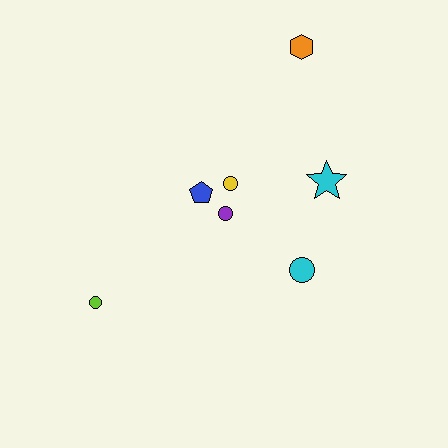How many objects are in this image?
There are 7 objects.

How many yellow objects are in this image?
There is 1 yellow object.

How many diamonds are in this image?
There are no diamonds.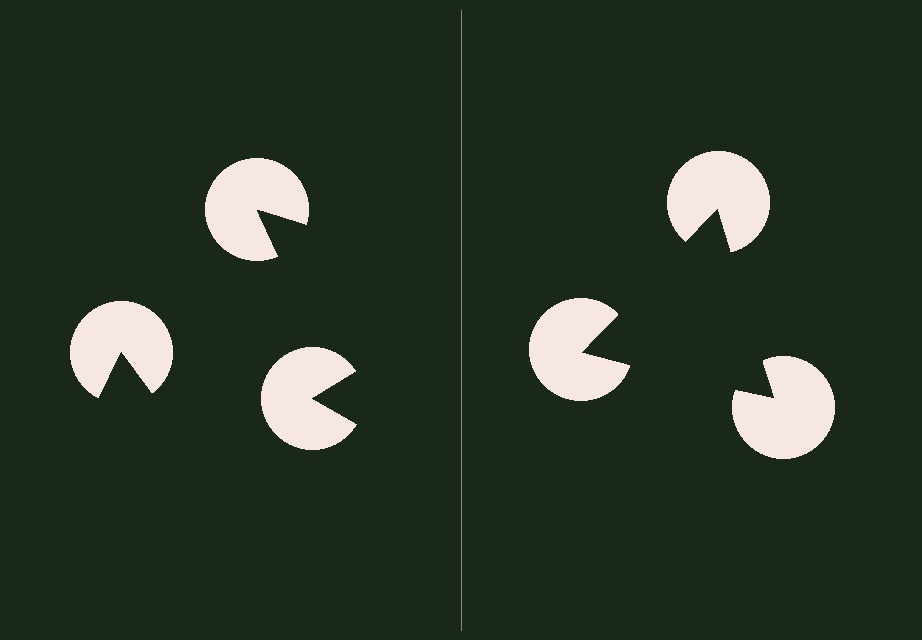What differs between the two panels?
The pac-man discs are positioned identically on both sides; only the wedge orientations differ. On the right they align to a triangle; on the left they are misaligned.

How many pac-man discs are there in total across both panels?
6 — 3 on each side.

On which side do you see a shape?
An illusory triangle appears on the right side. On the left side the wedge cuts are rotated, so no coherent shape forms.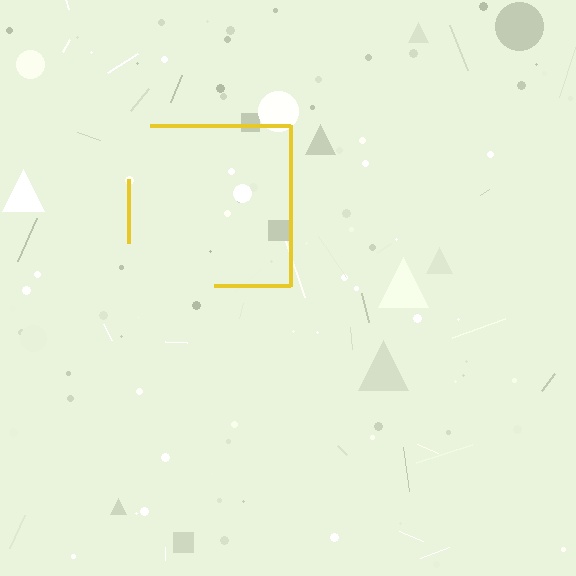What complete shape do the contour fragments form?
The contour fragments form a square.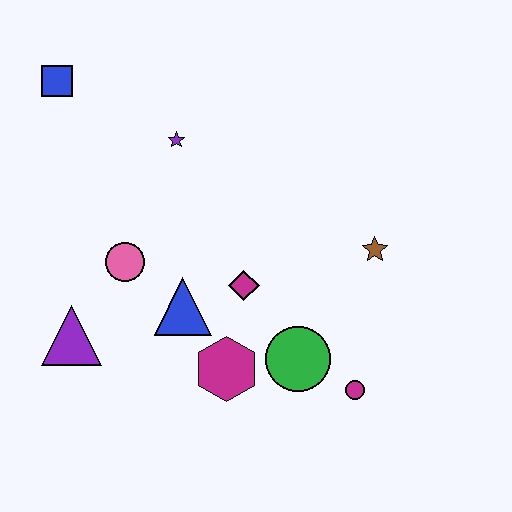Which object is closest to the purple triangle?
The pink circle is closest to the purple triangle.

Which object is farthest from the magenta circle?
The blue square is farthest from the magenta circle.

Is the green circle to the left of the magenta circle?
Yes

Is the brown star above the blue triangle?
Yes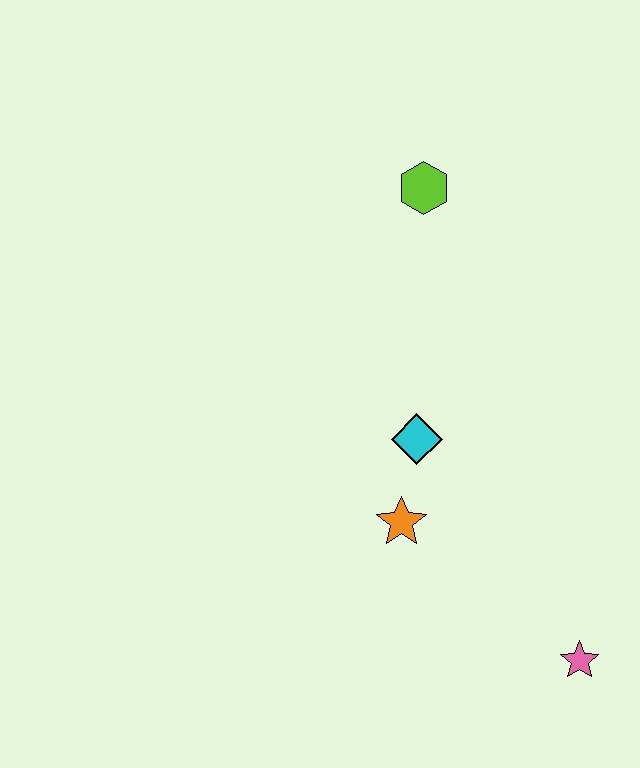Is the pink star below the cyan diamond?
Yes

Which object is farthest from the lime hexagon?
The pink star is farthest from the lime hexagon.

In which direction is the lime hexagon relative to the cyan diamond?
The lime hexagon is above the cyan diamond.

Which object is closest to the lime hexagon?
The cyan diamond is closest to the lime hexagon.